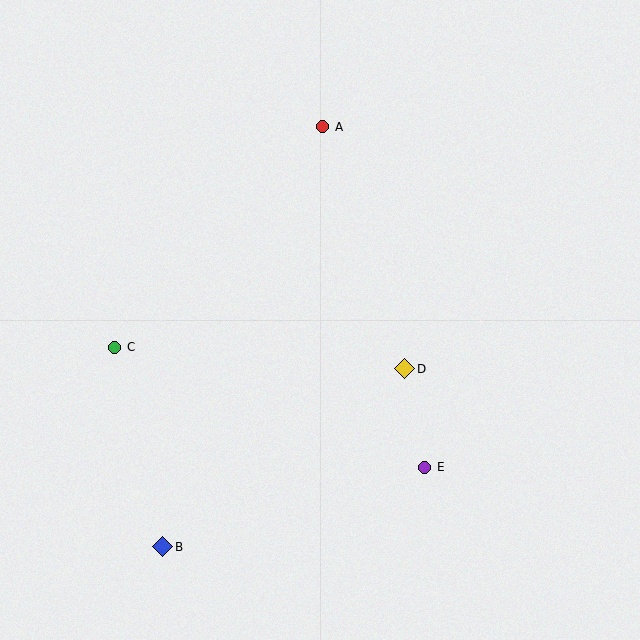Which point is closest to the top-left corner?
Point A is closest to the top-left corner.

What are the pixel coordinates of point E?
Point E is at (424, 467).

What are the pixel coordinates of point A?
Point A is at (323, 127).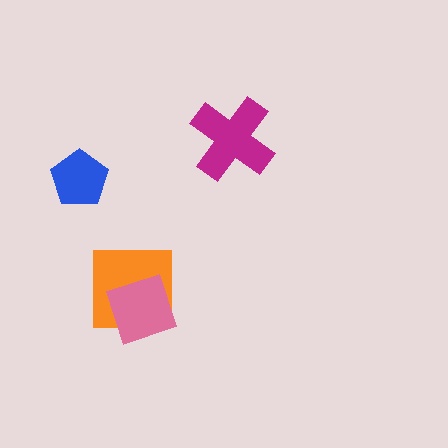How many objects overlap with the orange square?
1 object overlaps with the orange square.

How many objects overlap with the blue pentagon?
0 objects overlap with the blue pentagon.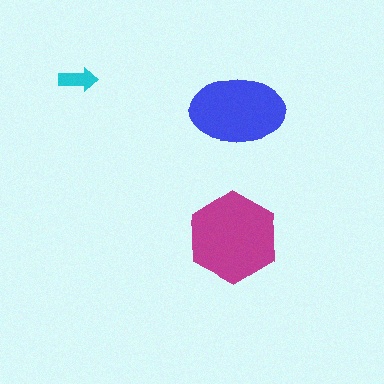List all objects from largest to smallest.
The magenta hexagon, the blue ellipse, the cyan arrow.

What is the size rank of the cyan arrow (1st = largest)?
3rd.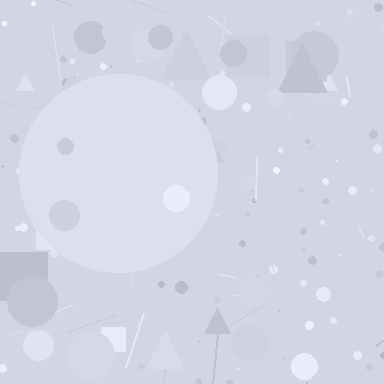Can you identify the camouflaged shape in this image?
The camouflaged shape is a circle.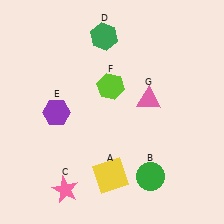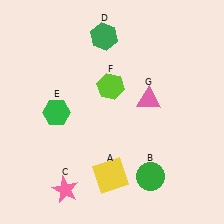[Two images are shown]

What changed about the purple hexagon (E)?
In Image 1, E is purple. In Image 2, it changed to green.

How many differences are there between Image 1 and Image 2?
There is 1 difference between the two images.